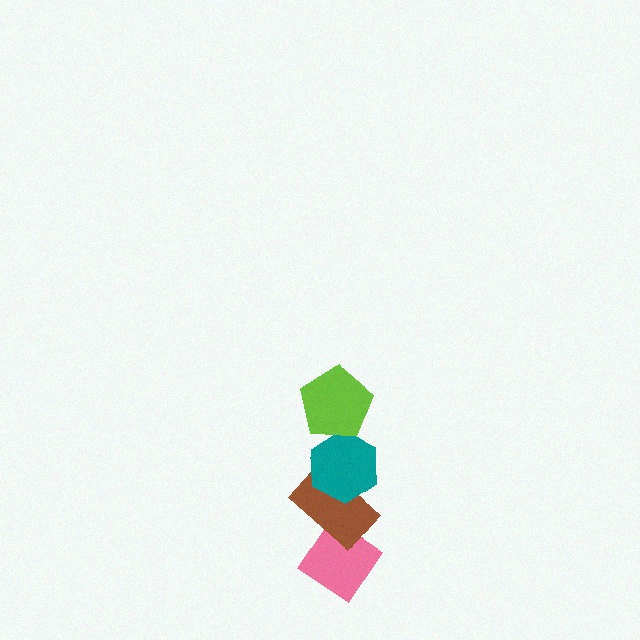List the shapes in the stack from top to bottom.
From top to bottom: the lime pentagon, the teal hexagon, the brown rectangle, the pink diamond.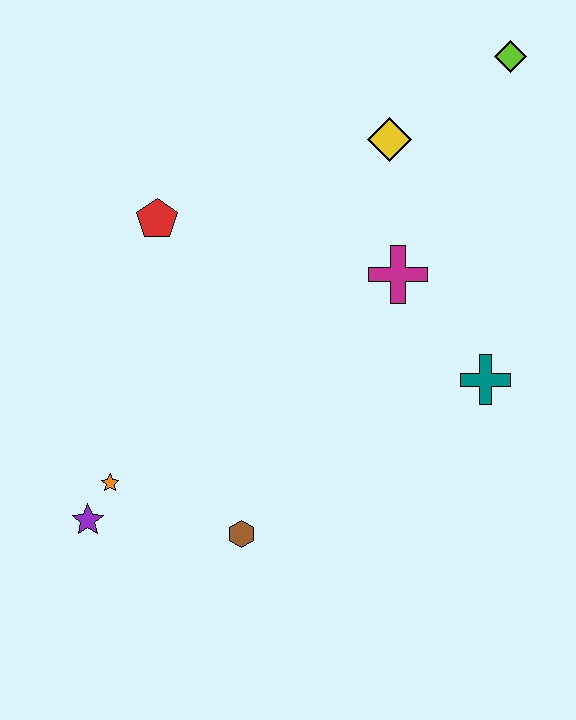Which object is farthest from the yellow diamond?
The purple star is farthest from the yellow diamond.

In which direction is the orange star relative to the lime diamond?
The orange star is below the lime diamond.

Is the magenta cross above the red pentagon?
No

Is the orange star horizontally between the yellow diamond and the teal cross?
No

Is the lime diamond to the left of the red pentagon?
No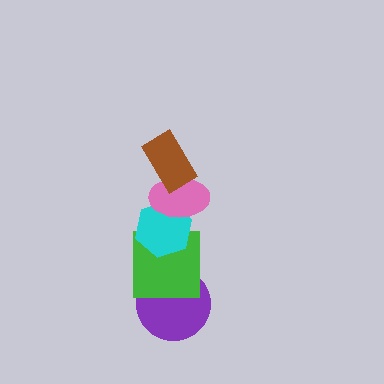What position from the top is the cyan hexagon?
The cyan hexagon is 3rd from the top.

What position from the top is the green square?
The green square is 4th from the top.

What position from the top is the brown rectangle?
The brown rectangle is 1st from the top.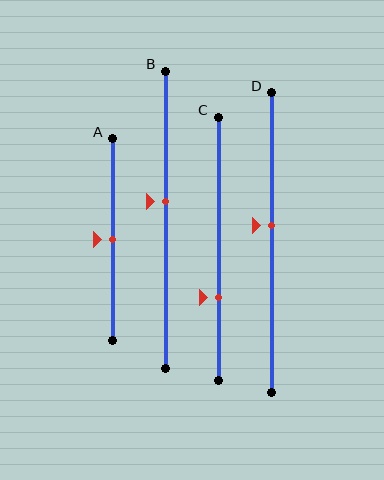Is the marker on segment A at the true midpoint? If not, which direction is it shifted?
Yes, the marker on segment A is at the true midpoint.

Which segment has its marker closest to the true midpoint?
Segment A has its marker closest to the true midpoint.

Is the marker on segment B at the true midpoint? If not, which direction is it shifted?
No, the marker on segment B is shifted upward by about 6% of the segment length.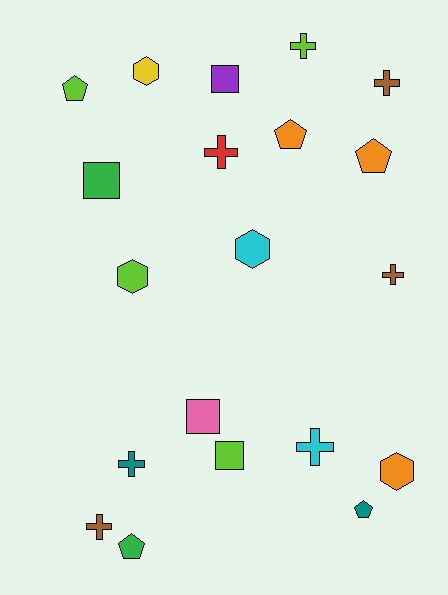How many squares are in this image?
There are 4 squares.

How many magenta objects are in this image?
There are no magenta objects.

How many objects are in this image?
There are 20 objects.